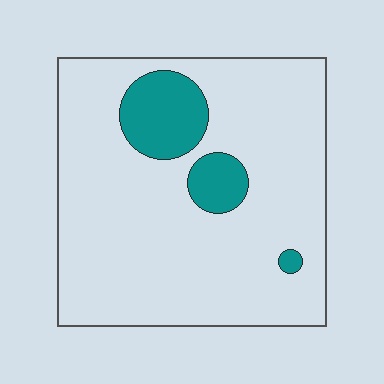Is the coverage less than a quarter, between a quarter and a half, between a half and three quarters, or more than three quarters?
Less than a quarter.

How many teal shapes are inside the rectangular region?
3.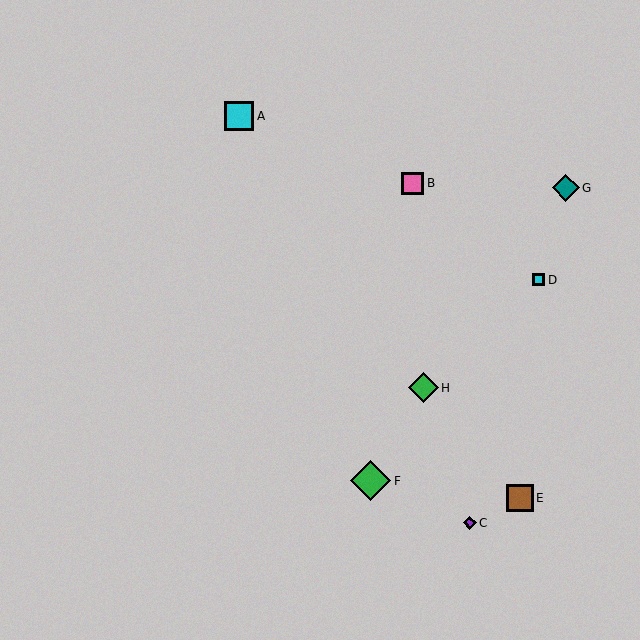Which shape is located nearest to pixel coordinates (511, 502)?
The brown square (labeled E) at (520, 498) is nearest to that location.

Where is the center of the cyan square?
The center of the cyan square is at (239, 116).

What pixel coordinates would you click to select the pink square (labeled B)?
Click at (413, 183) to select the pink square B.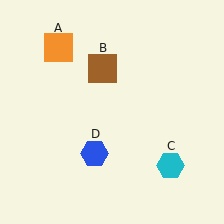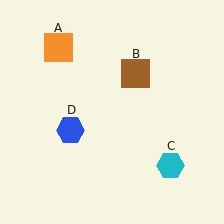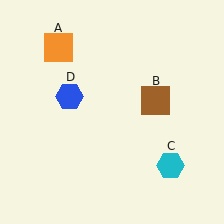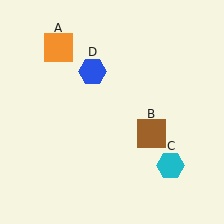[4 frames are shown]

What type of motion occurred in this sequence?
The brown square (object B), blue hexagon (object D) rotated clockwise around the center of the scene.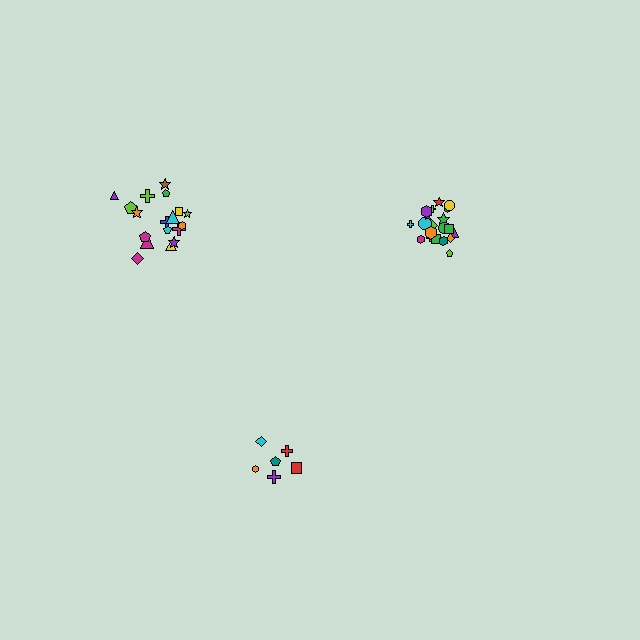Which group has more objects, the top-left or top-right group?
The top-right group.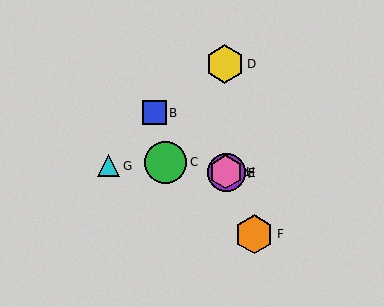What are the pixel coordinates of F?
Object F is at (254, 234).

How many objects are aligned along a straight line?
4 objects (A, E, F, H) are aligned along a straight line.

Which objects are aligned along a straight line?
Objects A, E, F, H are aligned along a straight line.